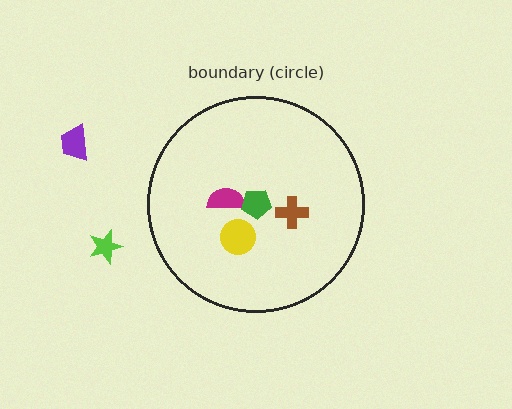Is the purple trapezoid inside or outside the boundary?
Outside.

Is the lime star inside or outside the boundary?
Outside.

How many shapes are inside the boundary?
4 inside, 2 outside.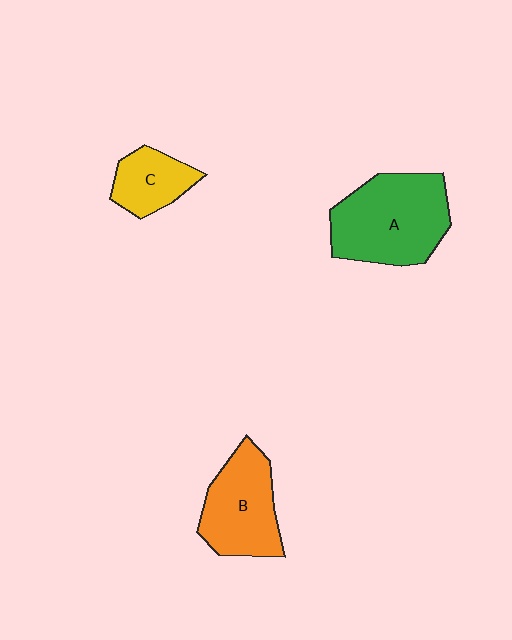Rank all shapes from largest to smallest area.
From largest to smallest: A (green), B (orange), C (yellow).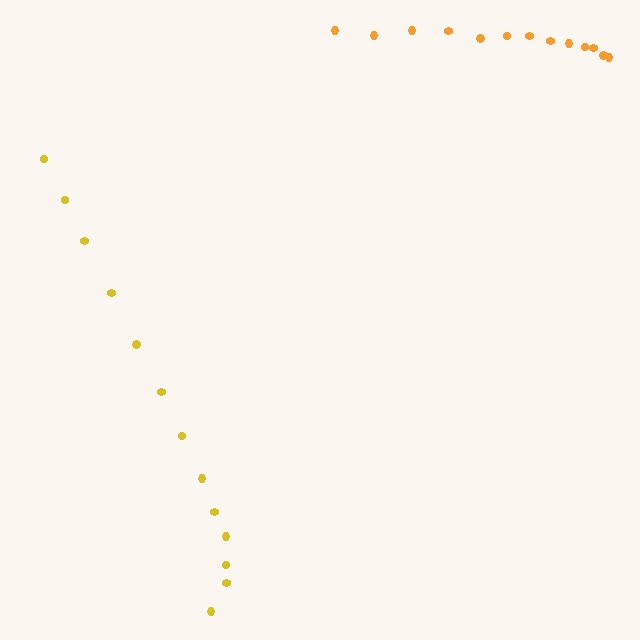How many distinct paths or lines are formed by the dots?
There are 2 distinct paths.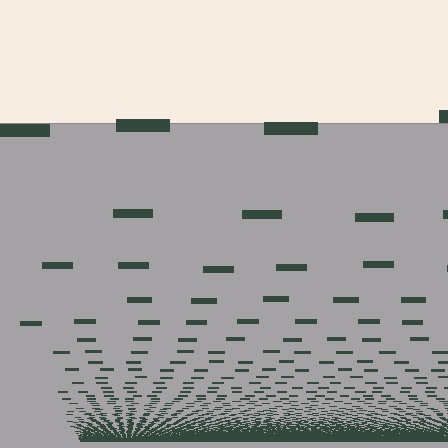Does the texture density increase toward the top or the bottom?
Density increases toward the bottom.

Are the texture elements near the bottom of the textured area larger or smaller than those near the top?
Smaller. The gradient is inverted — elements near the bottom are smaller and denser.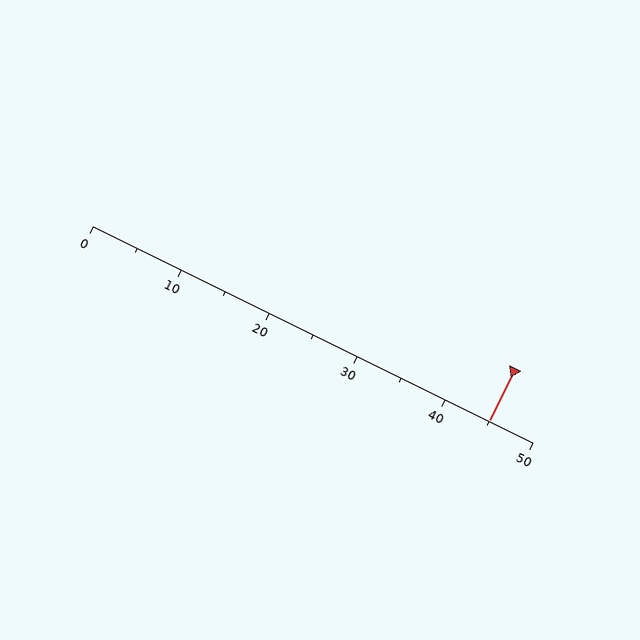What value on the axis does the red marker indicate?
The marker indicates approximately 45.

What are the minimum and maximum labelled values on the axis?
The axis runs from 0 to 50.